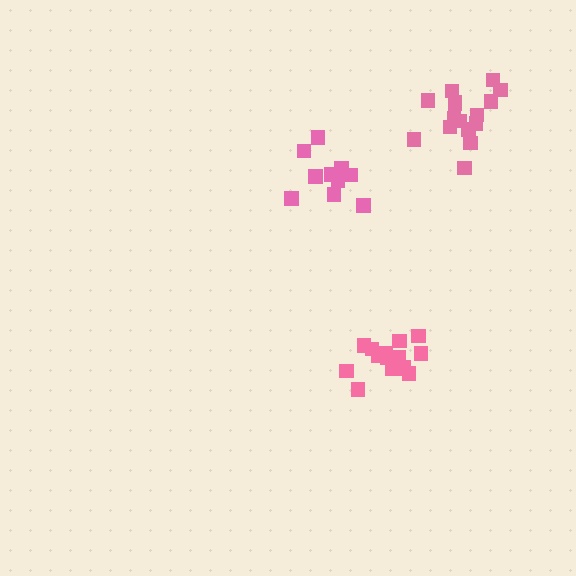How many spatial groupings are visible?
There are 3 spatial groupings.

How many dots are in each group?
Group 1: 16 dots, Group 2: 11 dots, Group 3: 16 dots (43 total).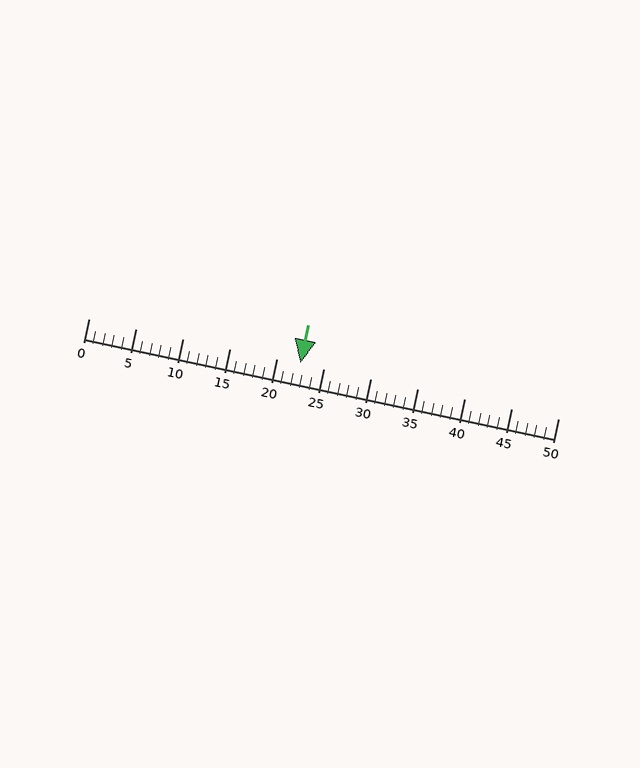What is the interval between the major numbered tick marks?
The major tick marks are spaced 5 units apart.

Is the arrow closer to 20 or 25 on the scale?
The arrow is closer to 25.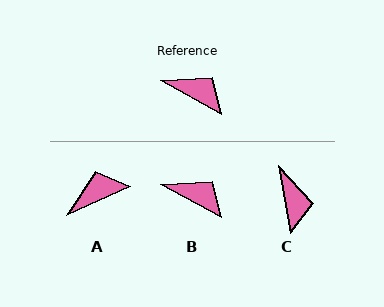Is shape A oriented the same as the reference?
No, it is off by about 53 degrees.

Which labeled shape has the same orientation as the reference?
B.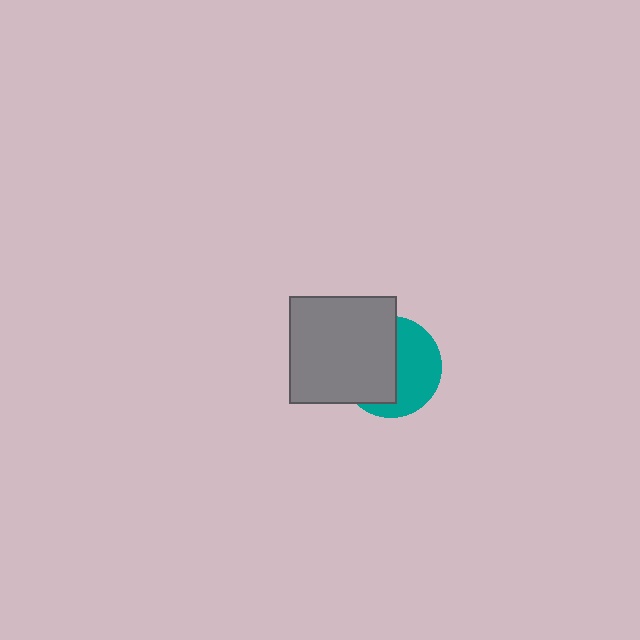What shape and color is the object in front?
The object in front is a gray square.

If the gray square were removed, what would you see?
You would see the complete teal circle.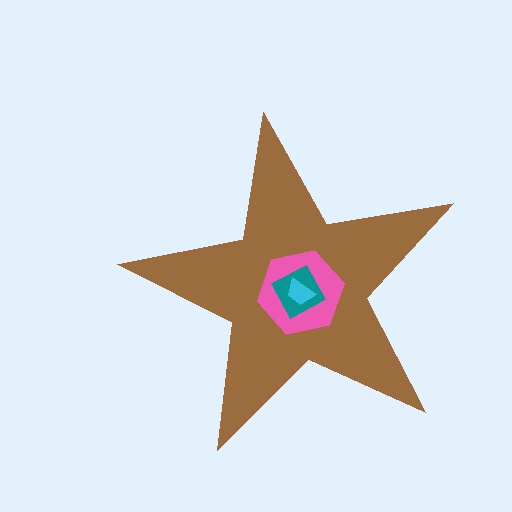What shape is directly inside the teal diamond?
The cyan trapezoid.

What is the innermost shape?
The cyan trapezoid.